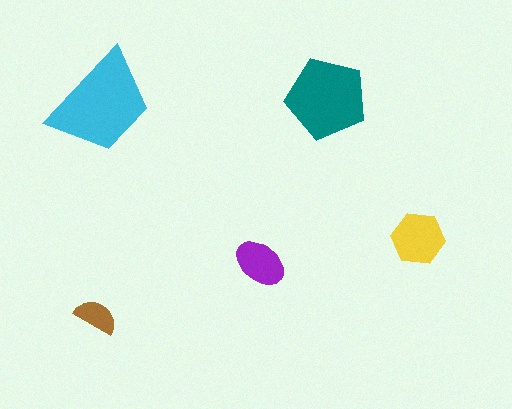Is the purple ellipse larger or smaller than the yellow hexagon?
Smaller.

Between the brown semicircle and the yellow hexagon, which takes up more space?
The yellow hexagon.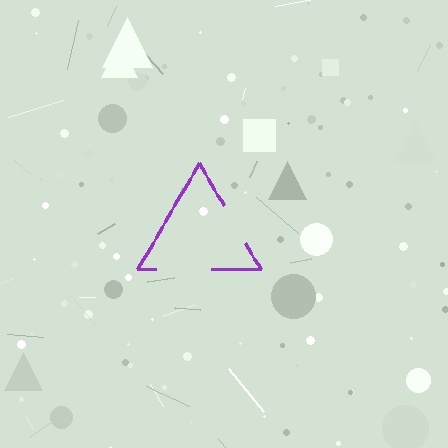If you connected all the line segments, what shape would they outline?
They would outline a triangle.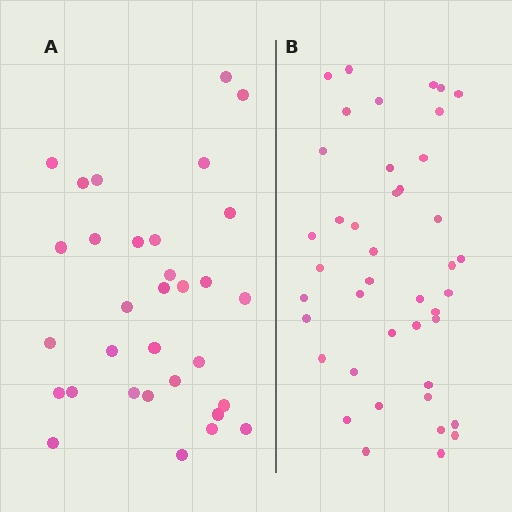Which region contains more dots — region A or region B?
Region B (the right region) has more dots.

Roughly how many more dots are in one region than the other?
Region B has roughly 10 or so more dots than region A.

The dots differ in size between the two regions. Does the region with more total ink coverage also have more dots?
No. Region A has more total ink coverage because its dots are larger, but region B actually contains more individual dots. Total area can be misleading — the number of items is what matters here.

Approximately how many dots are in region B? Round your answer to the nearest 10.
About 40 dots. (The exact count is 42, which rounds to 40.)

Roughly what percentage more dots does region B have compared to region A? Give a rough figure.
About 30% more.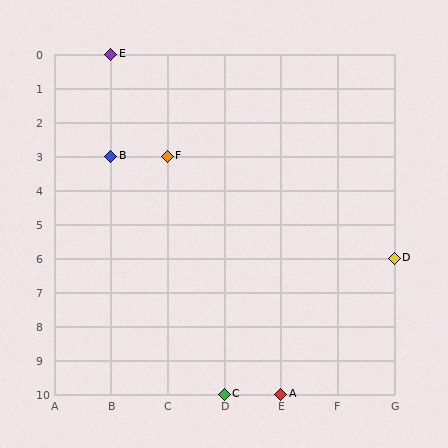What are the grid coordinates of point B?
Point B is at grid coordinates (B, 3).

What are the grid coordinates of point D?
Point D is at grid coordinates (G, 6).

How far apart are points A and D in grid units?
Points A and D are 2 columns and 4 rows apart (about 4.5 grid units diagonally).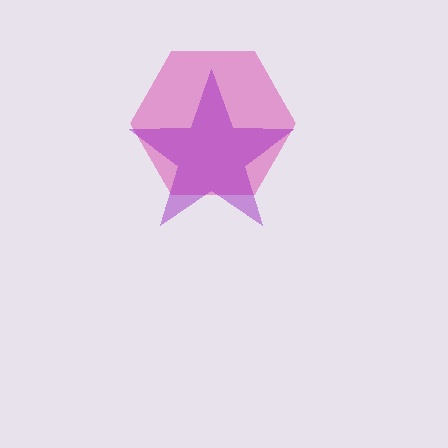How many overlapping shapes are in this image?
There are 2 overlapping shapes in the image.